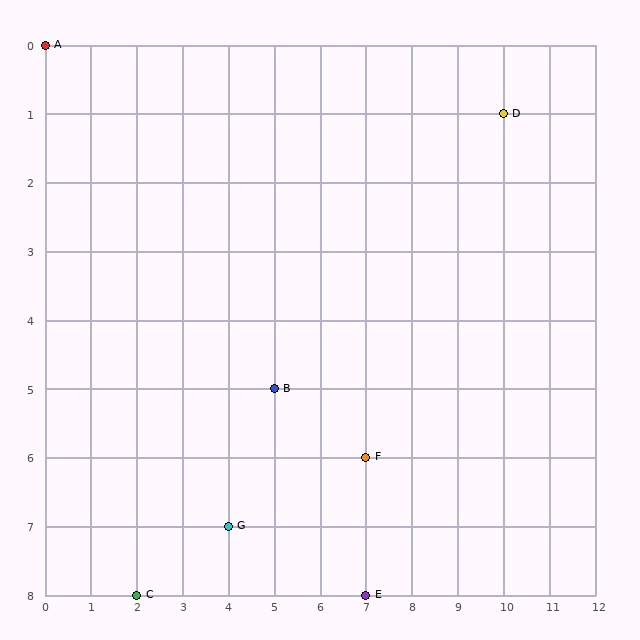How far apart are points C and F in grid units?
Points C and F are 5 columns and 2 rows apart (about 5.4 grid units diagonally).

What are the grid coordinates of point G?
Point G is at grid coordinates (4, 7).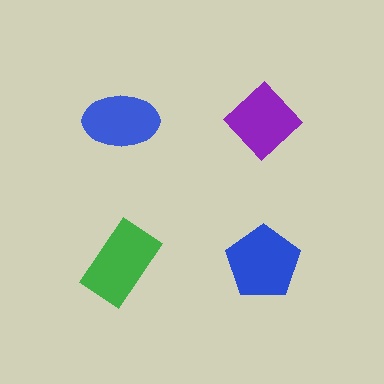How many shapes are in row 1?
2 shapes.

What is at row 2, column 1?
A green rectangle.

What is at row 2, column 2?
A blue pentagon.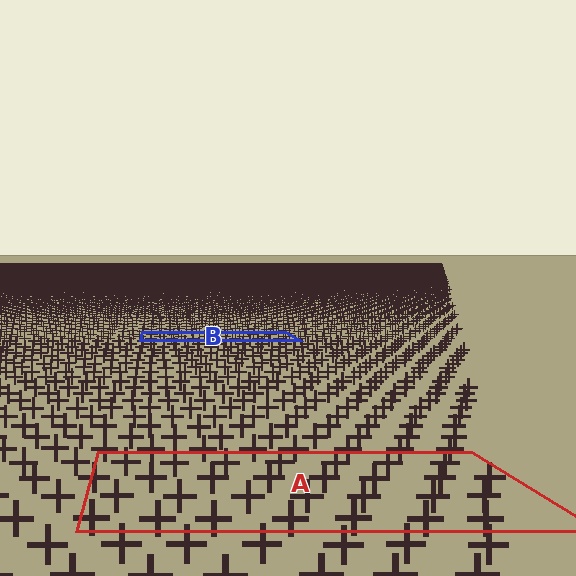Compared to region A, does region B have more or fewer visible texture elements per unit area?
Region B has more texture elements per unit area — they are packed more densely because it is farther away.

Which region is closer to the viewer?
Region A is closer. The texture elements there are larger and more spread out.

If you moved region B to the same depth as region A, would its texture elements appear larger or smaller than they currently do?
They would appear larger. At a closer depth, the same texture elements are projected at a bigger on-screen size.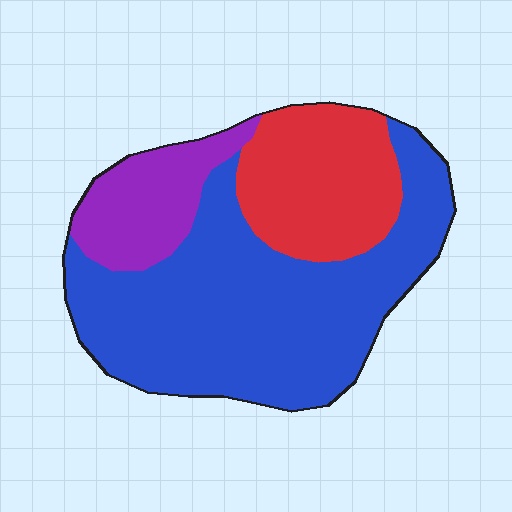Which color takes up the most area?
Blue, at roughly 60%.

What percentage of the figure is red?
Red covers 24% of the figure.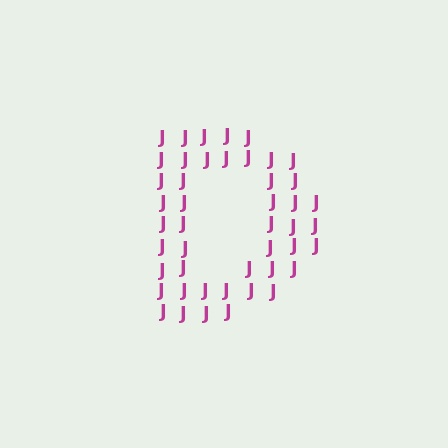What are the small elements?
The small elements are letter J's.